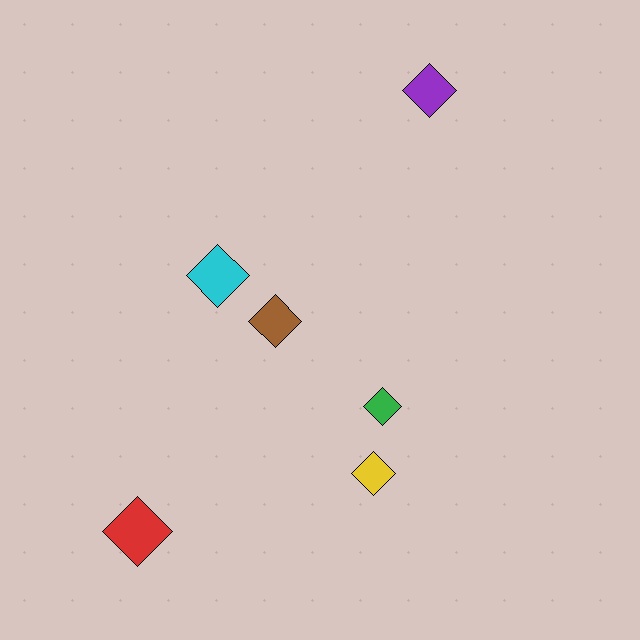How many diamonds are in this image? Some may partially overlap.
There are 6 diamonds.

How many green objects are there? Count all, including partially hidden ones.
There is 1 green object.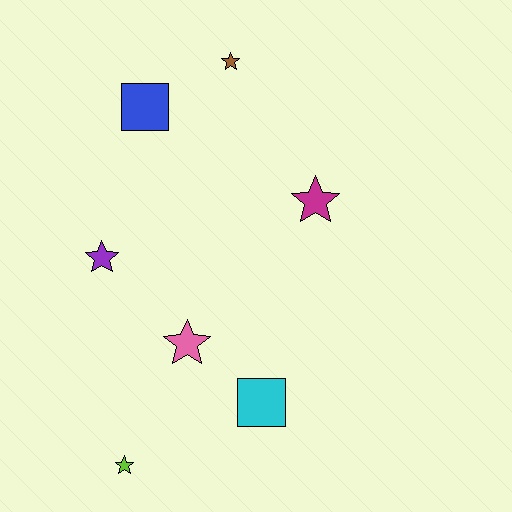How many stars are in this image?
There are 5 stars.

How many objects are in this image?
There are 7 objects.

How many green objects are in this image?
There are no green objects.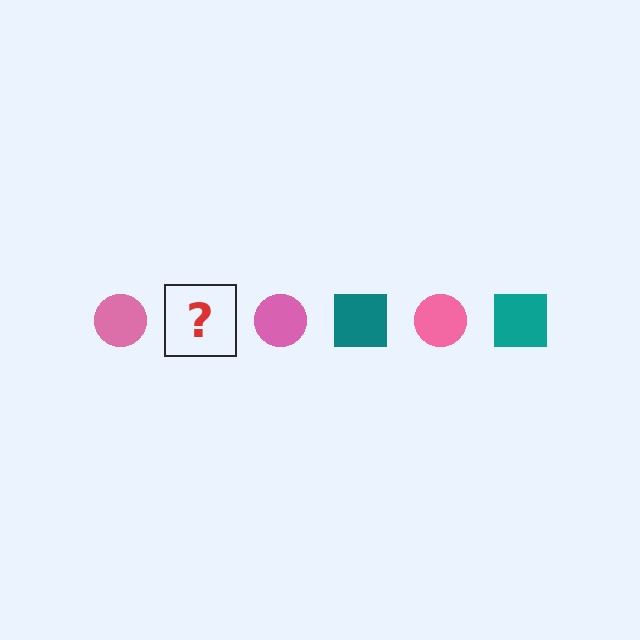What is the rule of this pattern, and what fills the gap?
The rule is that the pattern alternates between pink circle and teal square. The gap should be filled with a teal square.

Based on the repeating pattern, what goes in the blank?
The blank should be a teal square.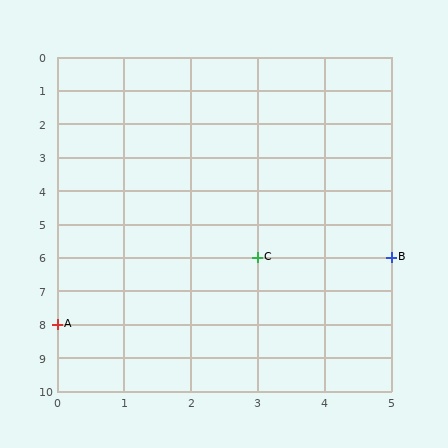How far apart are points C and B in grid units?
Points C and B are 2 columns apart.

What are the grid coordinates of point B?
Point B is at grid coordinates (5, 6).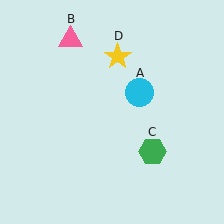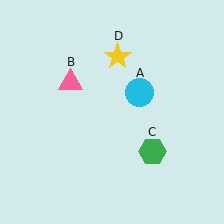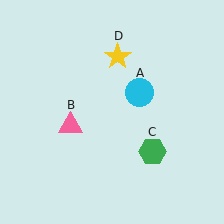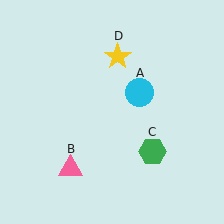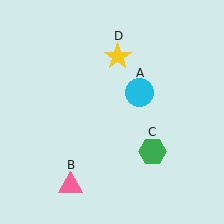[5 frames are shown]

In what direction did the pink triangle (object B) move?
The pink triangle (object B) moved down.